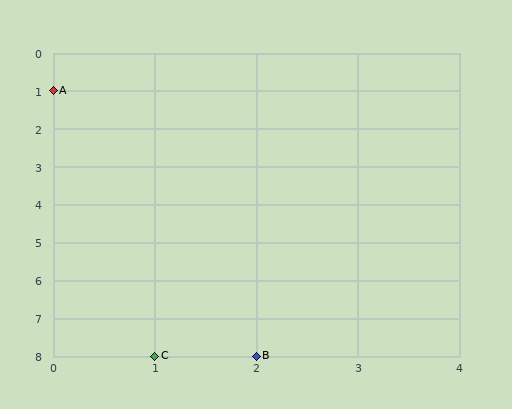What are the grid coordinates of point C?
Point C is at grid coordinates (1, 8).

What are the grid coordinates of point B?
Point B is at grid coordinates (2, 8).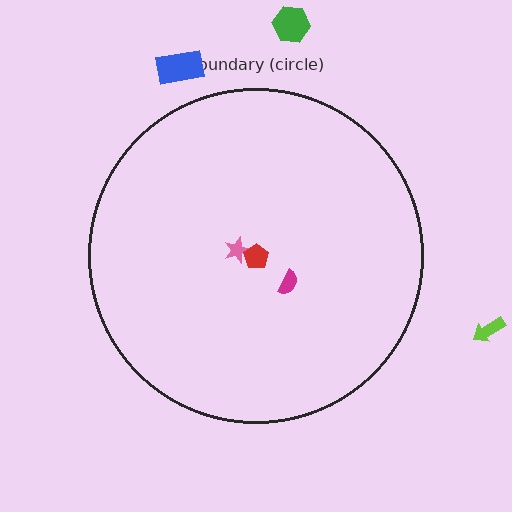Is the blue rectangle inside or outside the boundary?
Outside.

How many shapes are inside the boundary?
3 inside, 3 outside.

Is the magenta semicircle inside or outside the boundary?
Inside.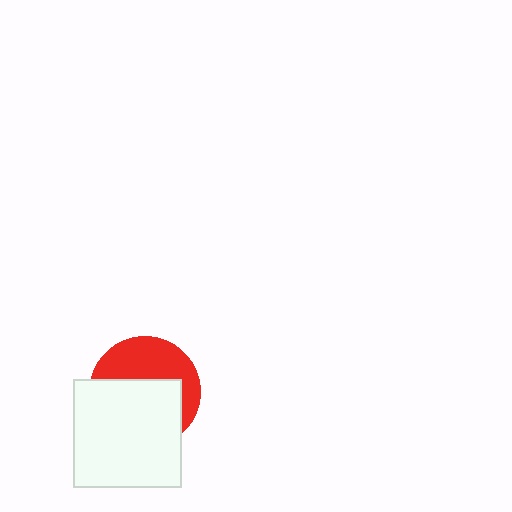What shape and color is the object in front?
The object in front is a white square.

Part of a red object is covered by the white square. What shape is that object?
It is a circle.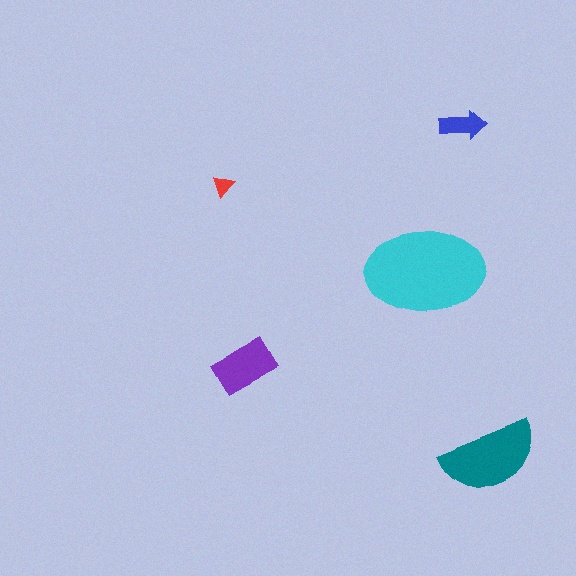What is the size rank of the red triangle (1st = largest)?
5th.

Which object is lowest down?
The teal semicircle is bottommost.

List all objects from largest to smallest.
The cyan ellipse, the teal semicircle, the purple rectangle, the blue arrow, the red triangle.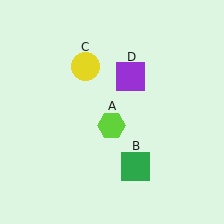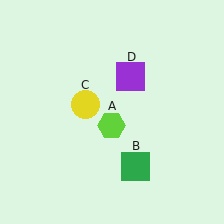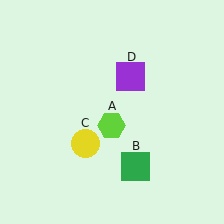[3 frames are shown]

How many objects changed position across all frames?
1 object changed position: yellow circle (object C).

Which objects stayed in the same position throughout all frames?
Lime hexagon (object A) and green square (object B) and purple square (object D) remained stationary.